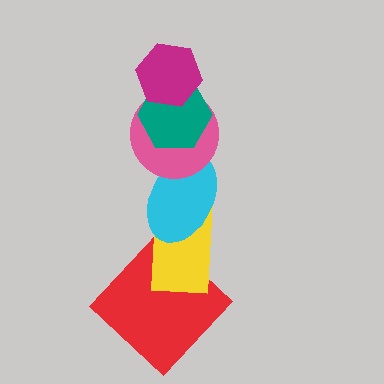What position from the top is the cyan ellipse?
The cyan ellipse is 4th from the top.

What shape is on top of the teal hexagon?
The magenta hexagon is on top of the teal hexagon.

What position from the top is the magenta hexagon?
The magenta hexagon is 1st from the top.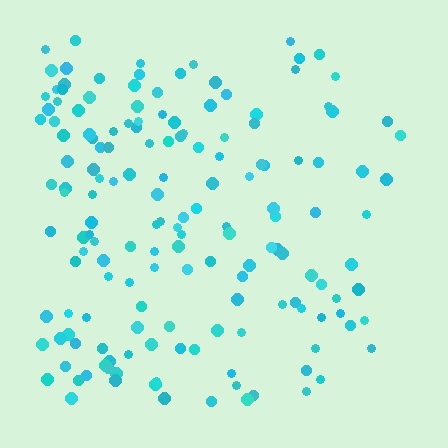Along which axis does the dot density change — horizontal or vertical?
Horizontal.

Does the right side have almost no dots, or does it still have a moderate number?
Still a moderate number, just noticeably fewer than the left.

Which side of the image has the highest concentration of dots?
The left.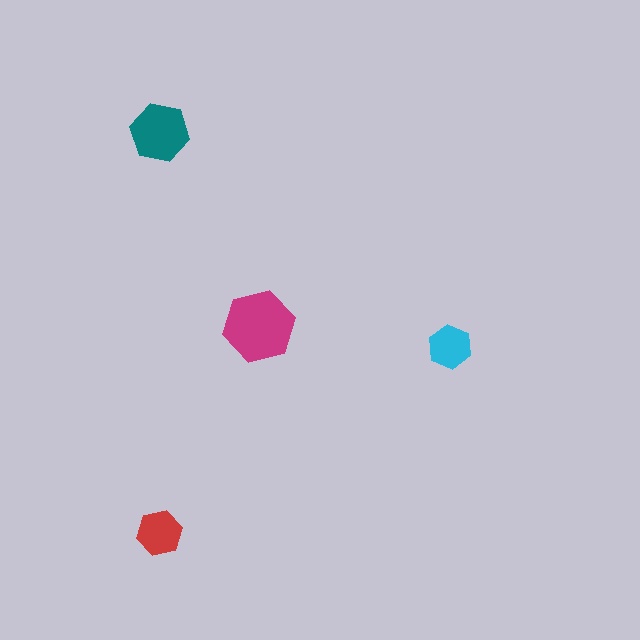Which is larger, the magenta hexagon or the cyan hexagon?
The magenta one.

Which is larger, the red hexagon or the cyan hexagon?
The red one.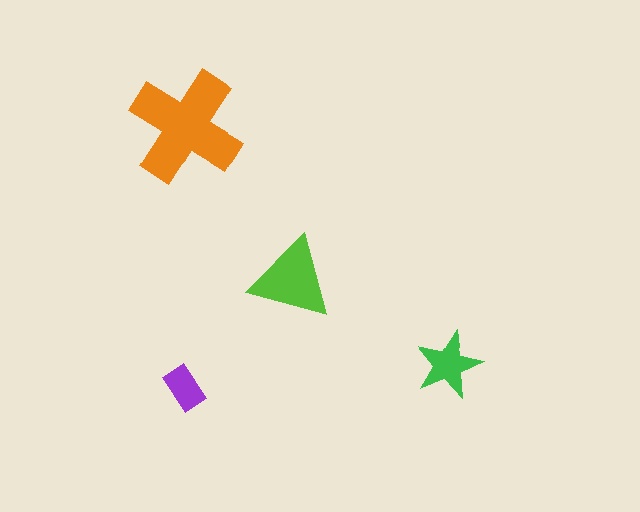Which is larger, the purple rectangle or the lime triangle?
The lime triangle.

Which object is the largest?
The orange cross.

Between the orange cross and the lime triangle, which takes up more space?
The orange cross.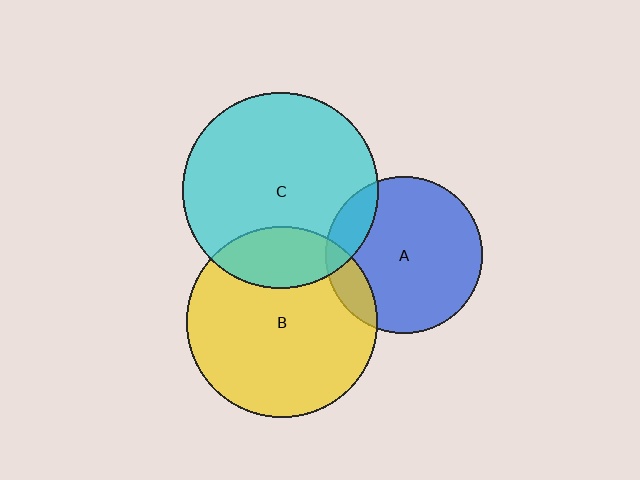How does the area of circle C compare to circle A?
Approximately 1.6 times.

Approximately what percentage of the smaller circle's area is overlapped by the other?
Approximately 15%.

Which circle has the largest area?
Circle C (cyan).